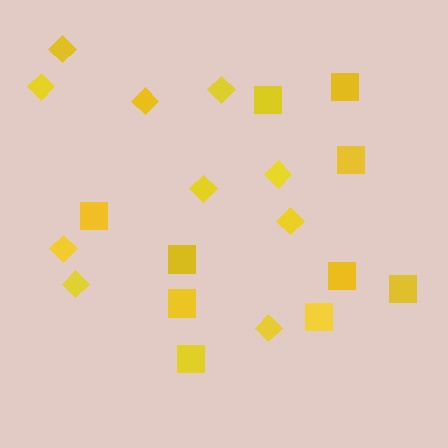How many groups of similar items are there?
There are 2 groups: one group of diamonds (10) and one group of squares (10).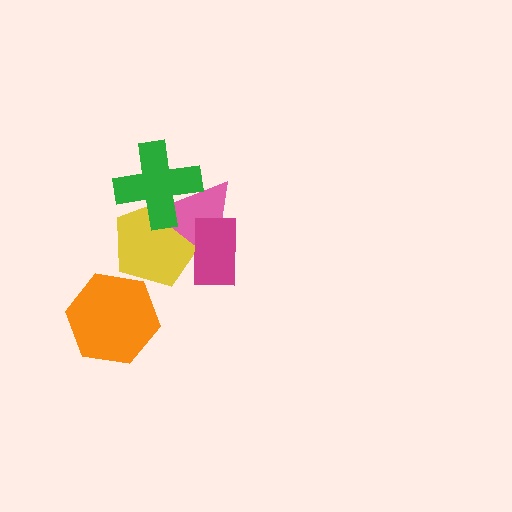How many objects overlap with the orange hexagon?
0 objects overlap with the orange hexagon.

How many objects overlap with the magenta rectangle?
2 objects overlap with the magenta rectangle.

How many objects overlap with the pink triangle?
3 objects overlap with the pink triangle.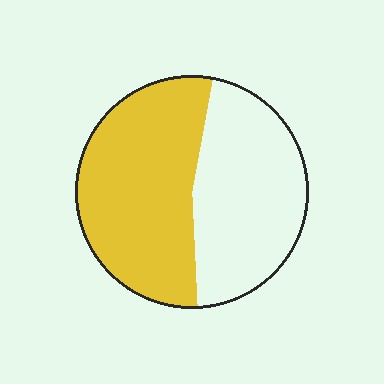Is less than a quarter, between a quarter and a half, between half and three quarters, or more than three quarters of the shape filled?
Between half and three quarters.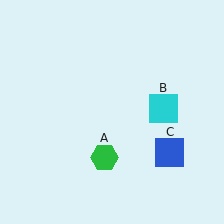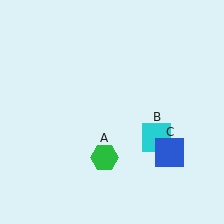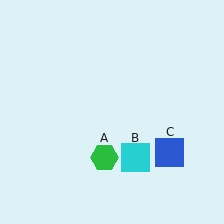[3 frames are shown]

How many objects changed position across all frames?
1 object changed position: cyan square (object B).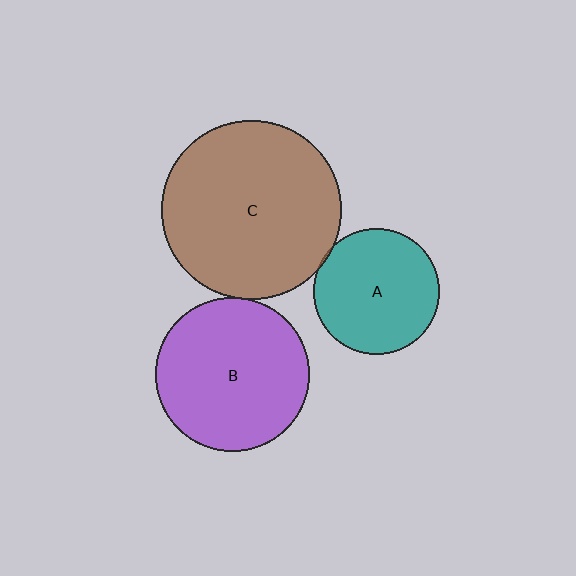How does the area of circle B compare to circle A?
Approximately 1.5 times.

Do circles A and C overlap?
Yes.